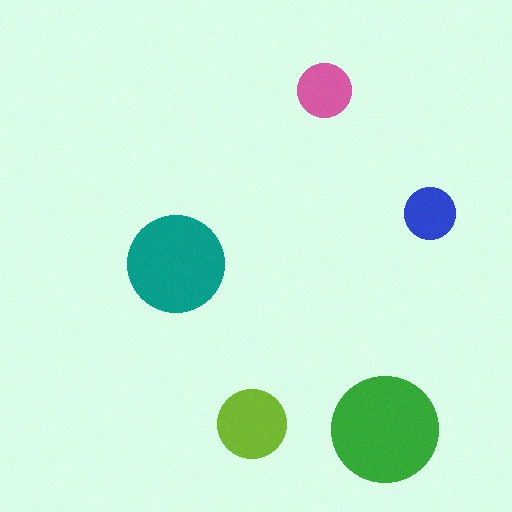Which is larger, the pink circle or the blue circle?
The pink one.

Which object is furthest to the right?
The blue circle is rightmost.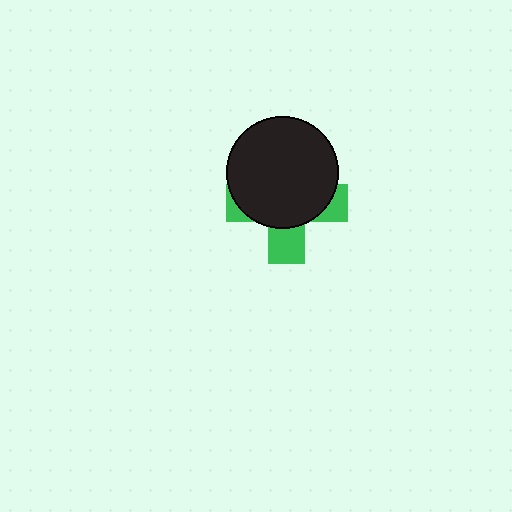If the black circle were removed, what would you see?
You would see the complete green cross.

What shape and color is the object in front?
The object in front is a black circle.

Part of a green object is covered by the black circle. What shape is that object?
It is a cross.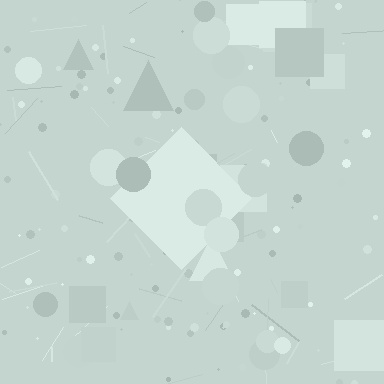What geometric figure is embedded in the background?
A diamond is embedded in the background.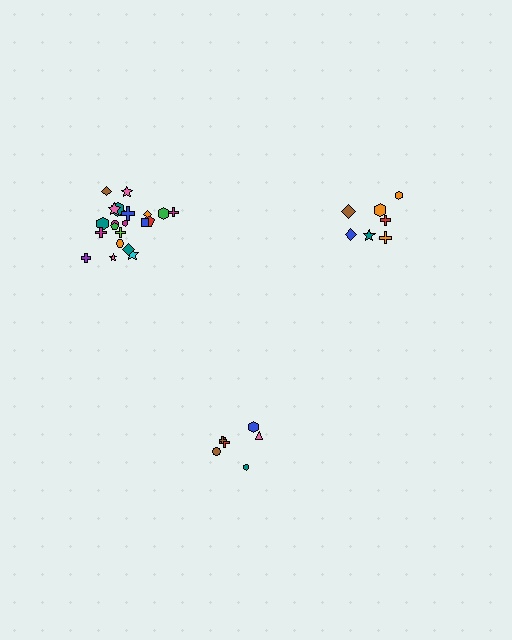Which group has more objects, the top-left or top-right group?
The top-left group.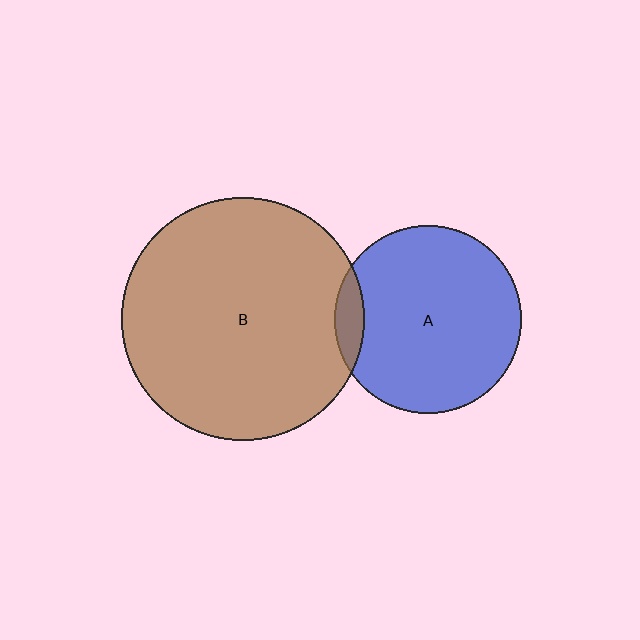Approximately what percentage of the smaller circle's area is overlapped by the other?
Approximately 10%.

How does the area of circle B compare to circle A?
Approximately 1.7 times.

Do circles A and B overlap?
Yes.